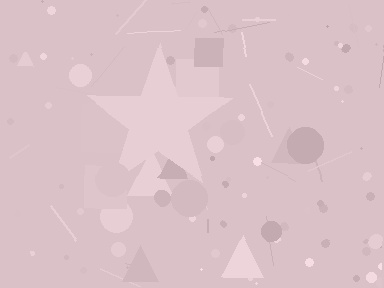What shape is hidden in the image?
A star is hidden in the image.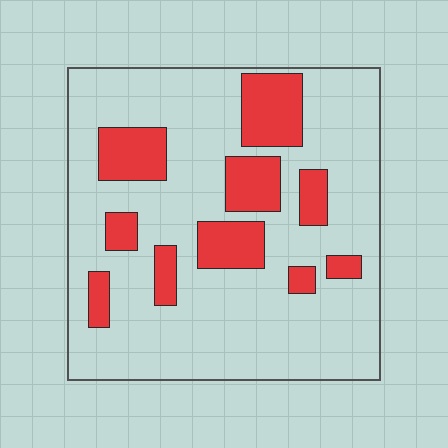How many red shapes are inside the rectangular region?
10.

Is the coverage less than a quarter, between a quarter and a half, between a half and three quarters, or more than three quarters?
Less than a quarter.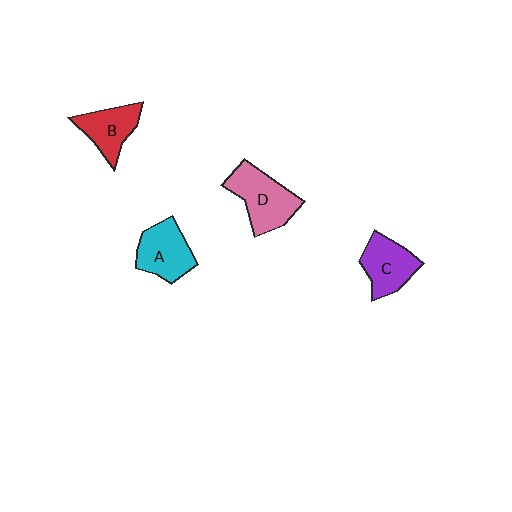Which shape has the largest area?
Shape D (pink).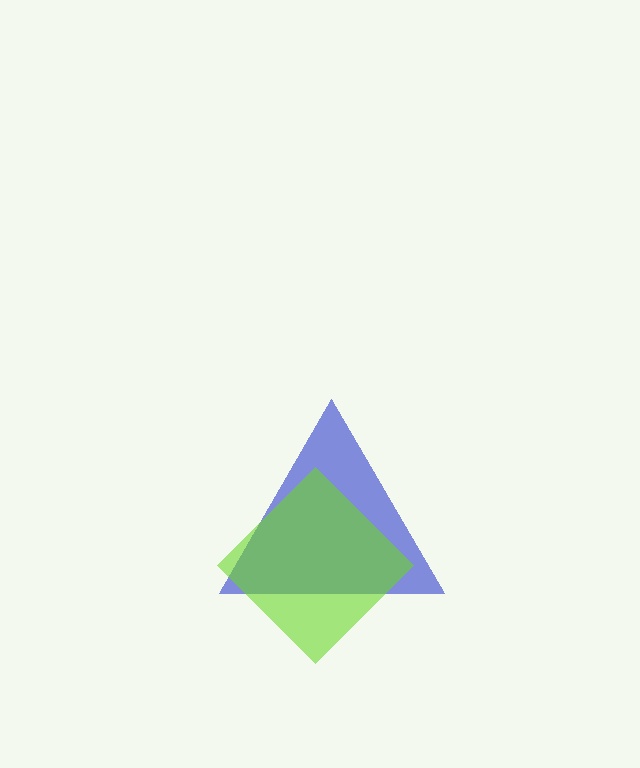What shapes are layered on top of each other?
The layered shapes are: a blue triangle, a lime diamond.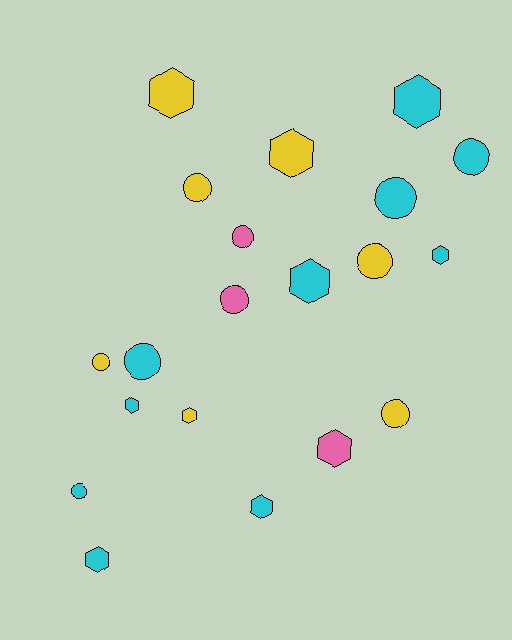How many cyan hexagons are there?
There are 6 cyan hexagons.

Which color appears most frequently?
Cyan, with 10 objects.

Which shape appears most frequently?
Circle, with 10 objects.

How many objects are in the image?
There are 20 objects.